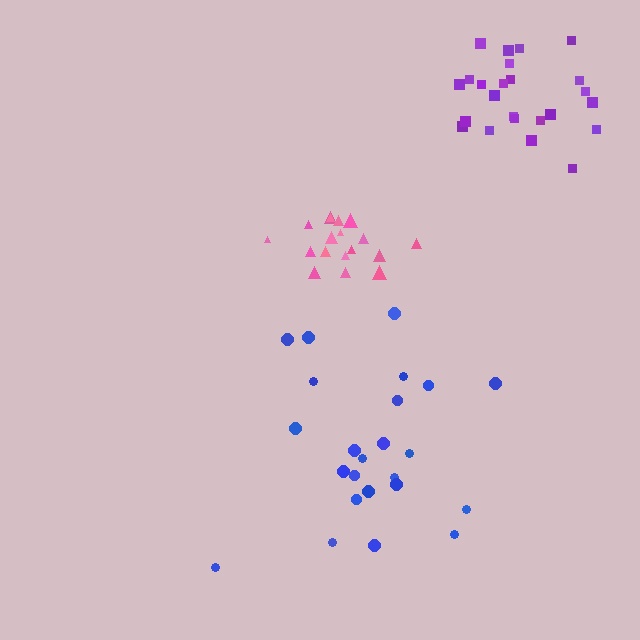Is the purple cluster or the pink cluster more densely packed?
Pink.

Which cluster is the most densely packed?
Pink.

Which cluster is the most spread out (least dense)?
Blue.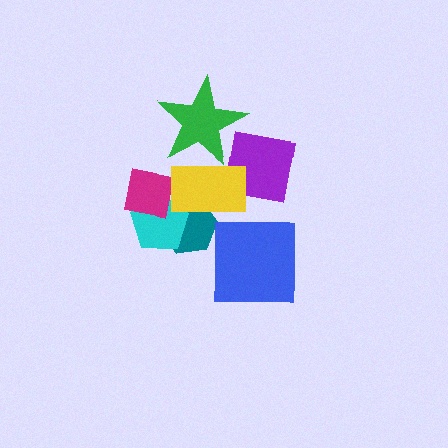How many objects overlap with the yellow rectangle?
4 objects overlap with the yellow rectangle.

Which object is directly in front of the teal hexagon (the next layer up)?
The cyan pentagon is directly in front of the teal hexagon.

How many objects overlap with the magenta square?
2 objects overlap with the magenta square.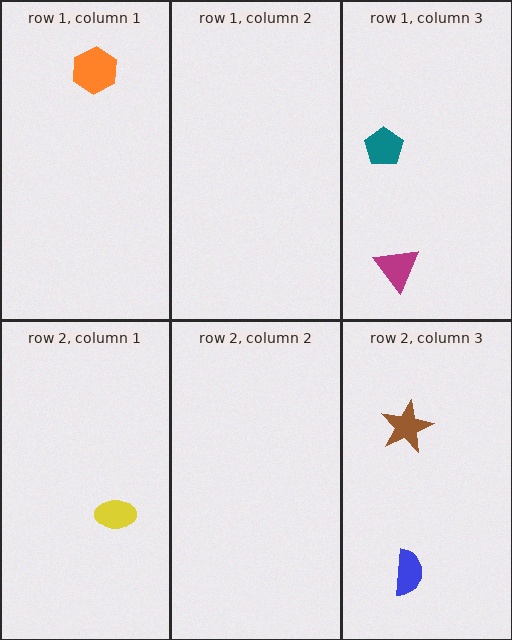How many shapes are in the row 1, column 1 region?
1.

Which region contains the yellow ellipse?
The row 2, column 1 region.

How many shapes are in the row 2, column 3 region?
2.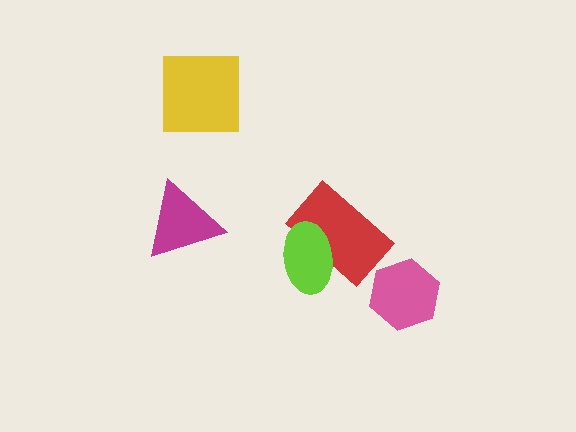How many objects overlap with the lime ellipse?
1 object overlaps with the lime ellipse.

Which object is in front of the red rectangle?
The lime ellipse is in front of the red rectangle.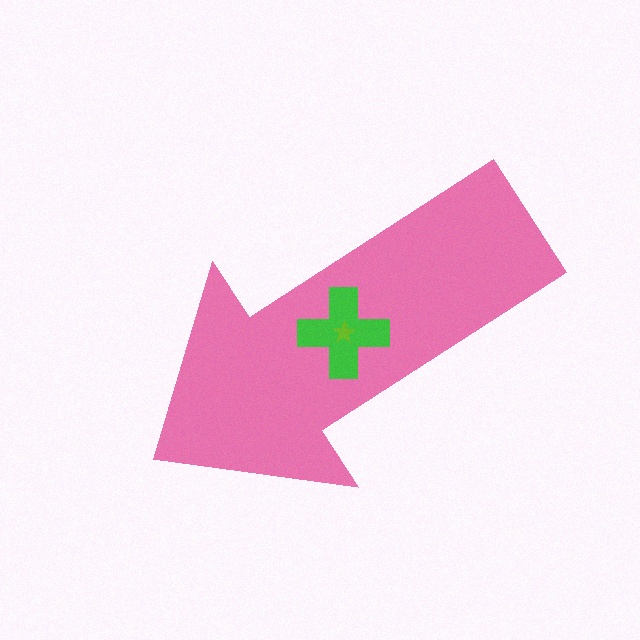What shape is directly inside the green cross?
The lime star.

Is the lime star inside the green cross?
Yes.